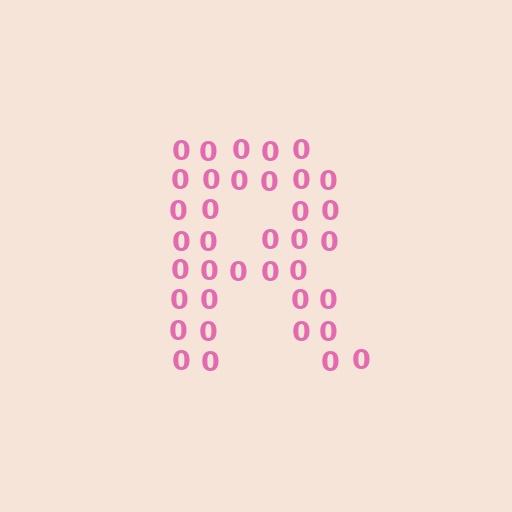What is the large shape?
The large shape is the letter R.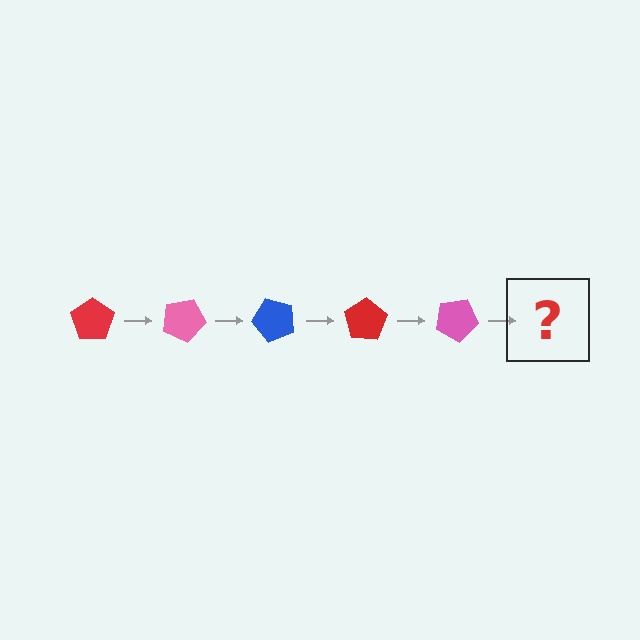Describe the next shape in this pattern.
It should be a blue pentagon, rotated 125 degrees from the start.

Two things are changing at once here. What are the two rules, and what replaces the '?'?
The two rules are that it rotates 25 degrees each step and the color cycles through red, pink, and blue. The '?' should be a blue pentagon, rotated 125 degrees from the start.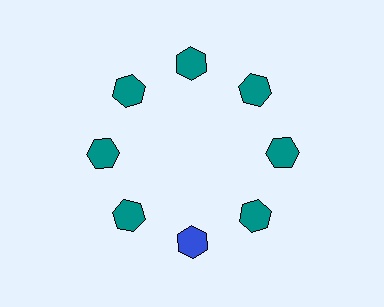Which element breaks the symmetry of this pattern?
The blue hexagon at roughly the 6 o'clock position breaks the symmetry. All other shapes are teal hexagons.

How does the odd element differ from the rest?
It has a different color: blue instead of teal.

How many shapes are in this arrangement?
There are 8 shapes arranged in a ring pattern.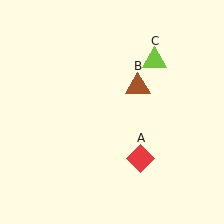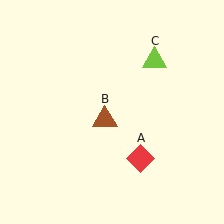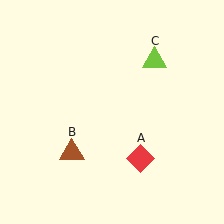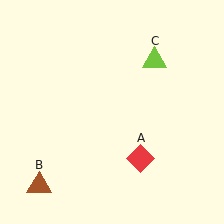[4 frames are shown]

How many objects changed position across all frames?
1 object changed position: brown triangle (object B).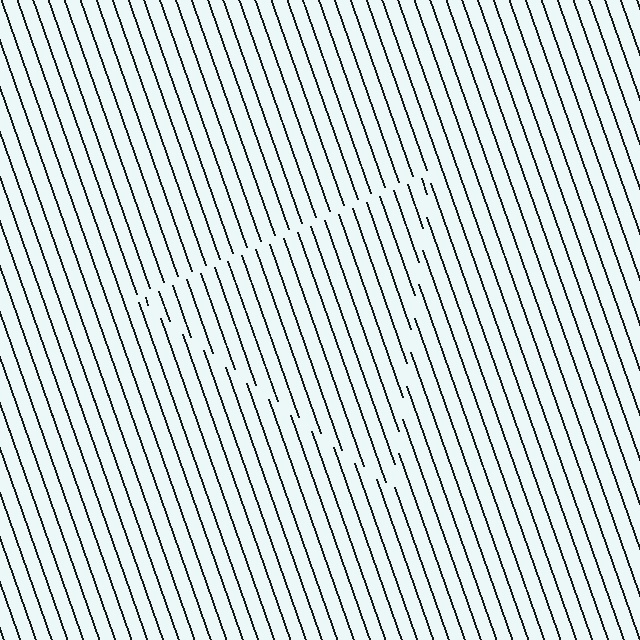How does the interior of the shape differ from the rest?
The interior of the shape contains the same grating, shifted by half a period — the contour is defined by the phase discontinuity where line-ends from the inner and outer gratings abut.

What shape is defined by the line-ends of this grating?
An illusory triangle. The interior of the shape contains the same grating, shifted by half a period — the contour is defined by the phase discontinuity where line-ends from the inner and outer gratings abut.